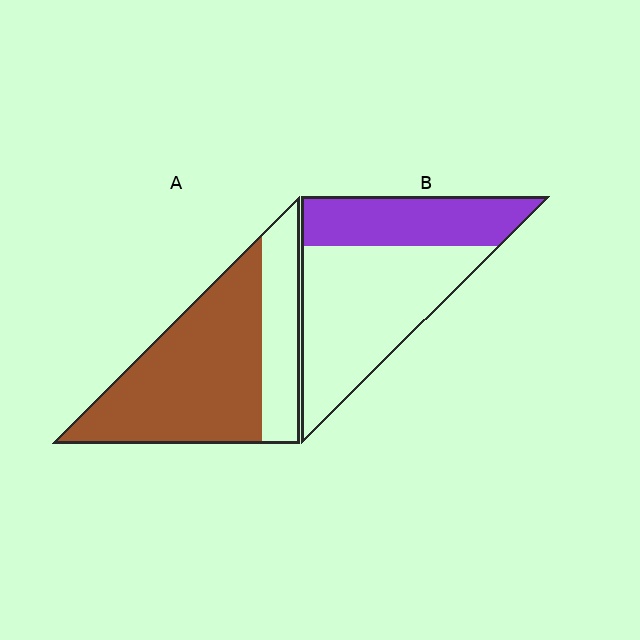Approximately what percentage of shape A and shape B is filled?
A is approximately 70% and B is approximately 35%.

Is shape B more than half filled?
No.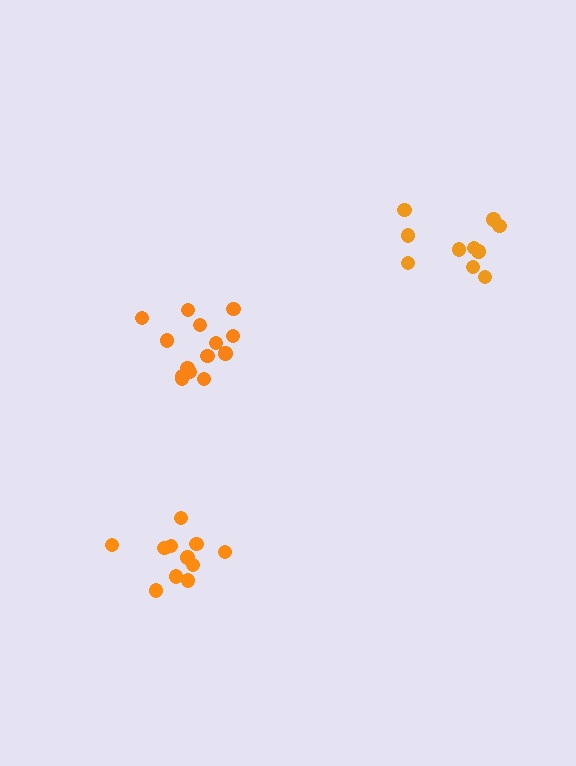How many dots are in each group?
Group 1: 14 dots, Group 2: 11 dots, Group 3: 10 dots (35 total).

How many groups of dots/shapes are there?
There are 3 groups.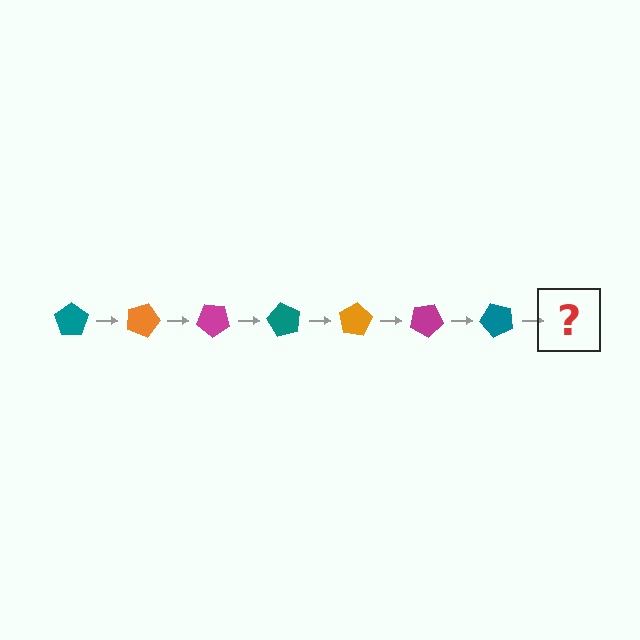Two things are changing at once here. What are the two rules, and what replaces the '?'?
The two rules are that it rotates 20 degrees each step and the color cycles through teal, orange, and magenta. The '?' should be an orange pentagon, rotated 140 degrees from the start.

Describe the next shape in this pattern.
It should be an orange pentagon, rotated 140 degrees from the start.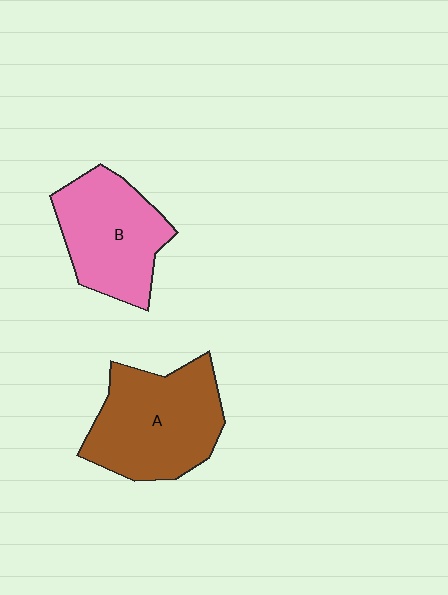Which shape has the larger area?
Shape A (brown).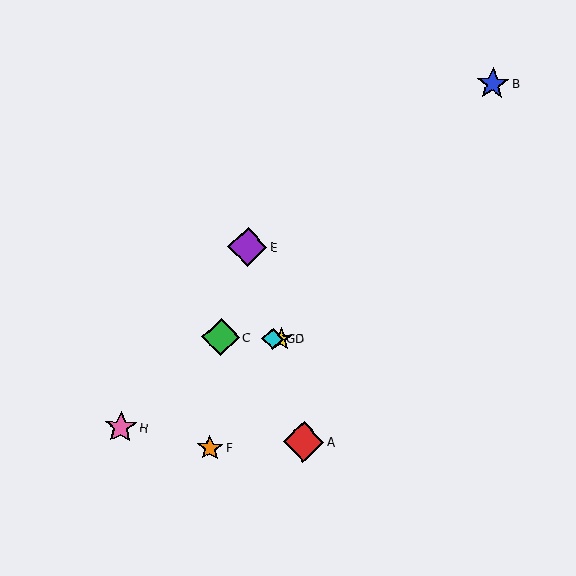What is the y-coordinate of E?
Object E is at y≈247.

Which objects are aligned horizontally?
Objects C, D, G are aligned horizontally.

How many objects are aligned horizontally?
3 objects (C, D, G) are aligned horizontally.